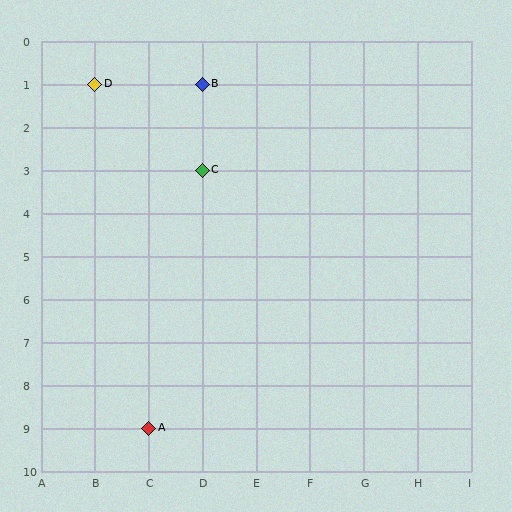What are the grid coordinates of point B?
Point B is at grid coordinates (D, 1).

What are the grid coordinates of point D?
Point D is at grid coordinates (B, 1).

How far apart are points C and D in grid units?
Points C and D are 2 columns and 2 rows apart (about 2.8 grid units diagonally).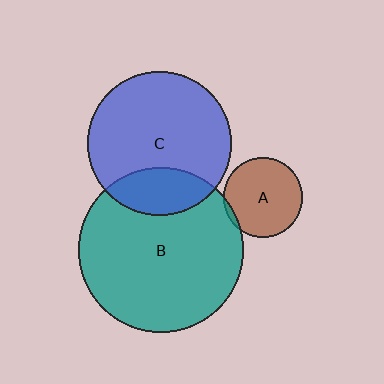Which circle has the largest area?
Circle B (teal).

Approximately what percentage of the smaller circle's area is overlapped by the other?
Approximately 25%.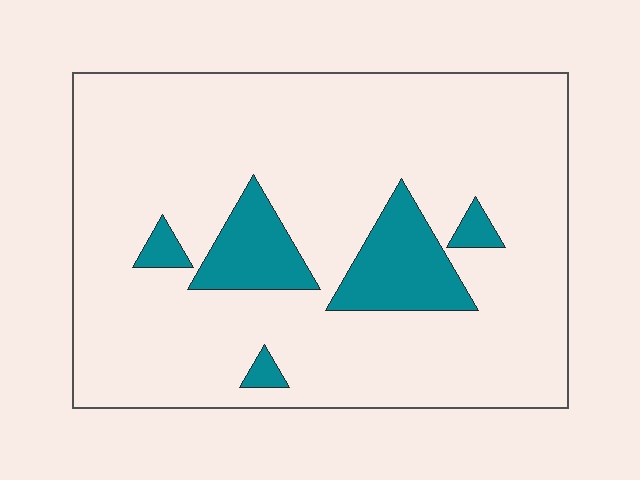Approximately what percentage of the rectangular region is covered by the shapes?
Approximately 15%.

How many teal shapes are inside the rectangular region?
5.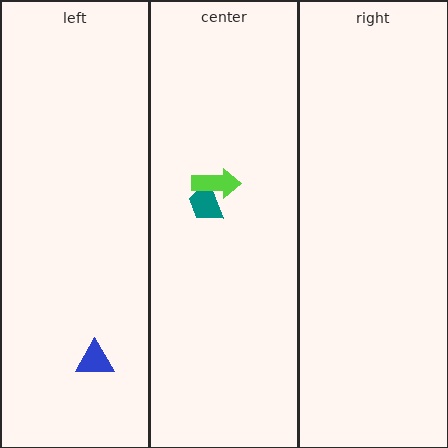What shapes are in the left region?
The blue triangle.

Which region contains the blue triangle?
The left region.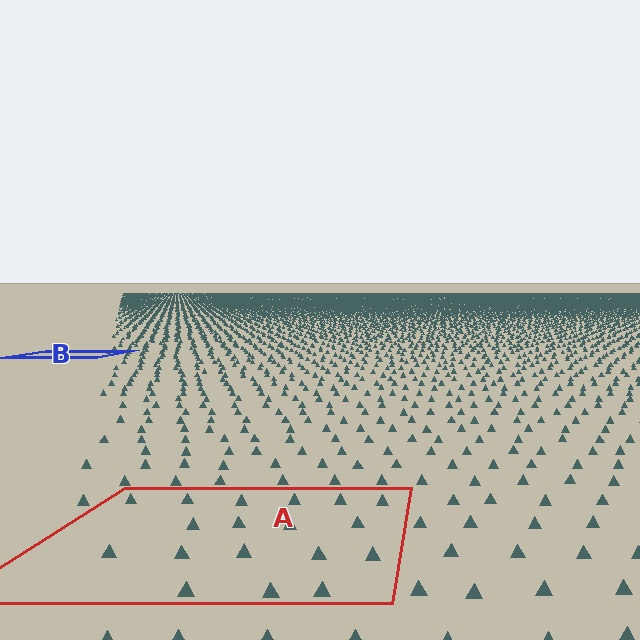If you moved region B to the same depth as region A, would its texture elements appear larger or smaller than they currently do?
They would appear larger. At a closer depth, the same texture elements are projected at a bigger on-screen size.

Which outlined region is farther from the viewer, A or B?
Region B is farther from the viewer — the texture elements inside it appear smaller and more densely packed.